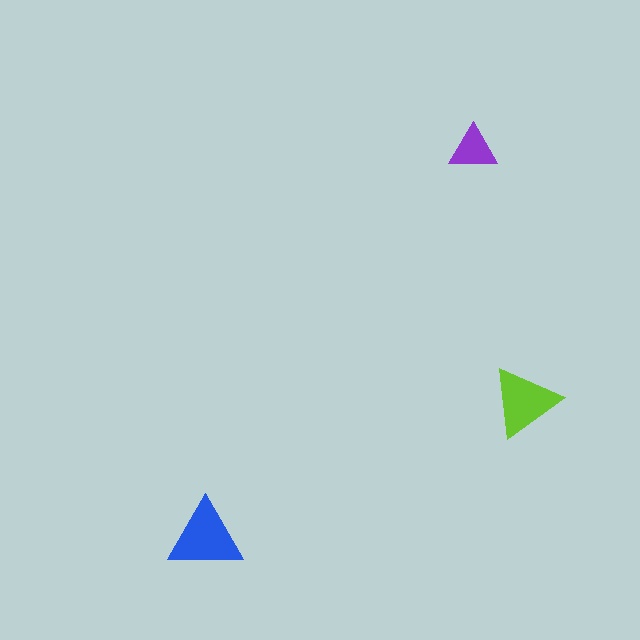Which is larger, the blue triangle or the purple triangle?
The blue one.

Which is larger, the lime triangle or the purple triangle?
The lime one.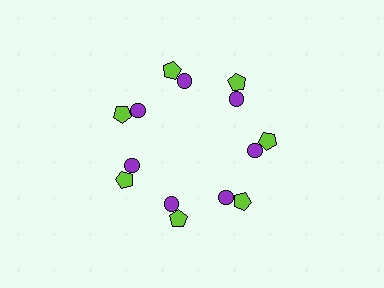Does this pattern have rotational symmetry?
Yes, this pattern has 7-fold rotational symmetry. It looks the same after rotating 51 degrees around the center.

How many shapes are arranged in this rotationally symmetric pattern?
There are 14 shapes, arranged in 7 groups of 2.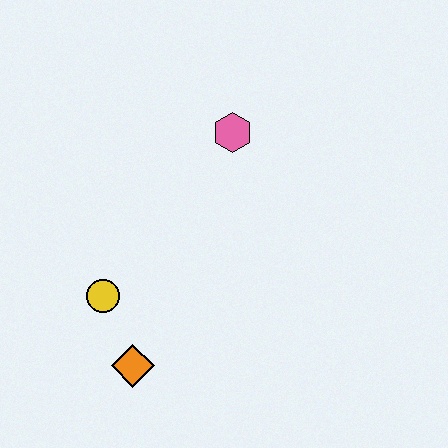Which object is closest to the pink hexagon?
The yellow circle is closest to the pink hexagon.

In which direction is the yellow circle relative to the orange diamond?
The yellow circle is above the orange diamond.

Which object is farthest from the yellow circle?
The pink hexagon is farthest from the yellow circle.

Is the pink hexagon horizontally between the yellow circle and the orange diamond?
No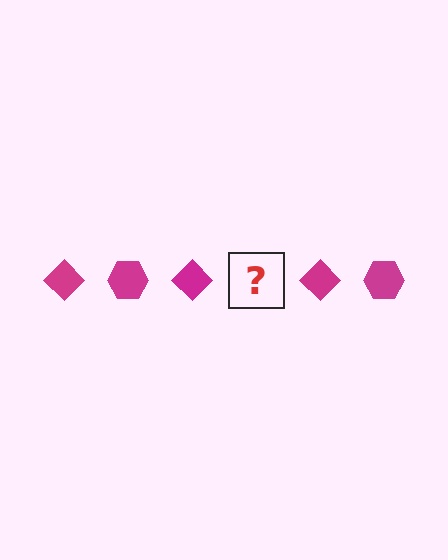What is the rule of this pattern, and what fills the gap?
The rule is that the pattern cycles through diamond, hexagon shapes in magenta. The gap should be filled with a magenta hexagon.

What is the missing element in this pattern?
The missing element is a magenta hexagon.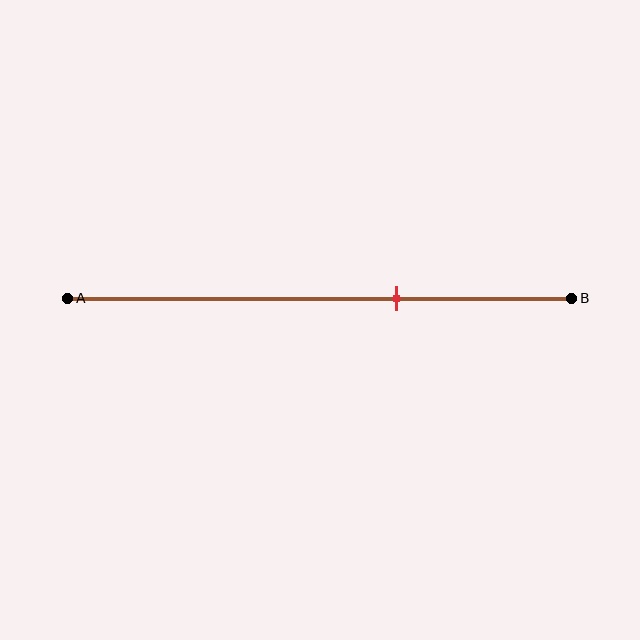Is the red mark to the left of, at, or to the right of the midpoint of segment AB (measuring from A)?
The red mark is to the right of the midpoint of segment AB.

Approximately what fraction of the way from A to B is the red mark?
The red mark is approximately 65% of the way from A to B.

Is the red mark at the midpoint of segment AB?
No, the mark is at about 65% from A, not at the 50% midpoint.